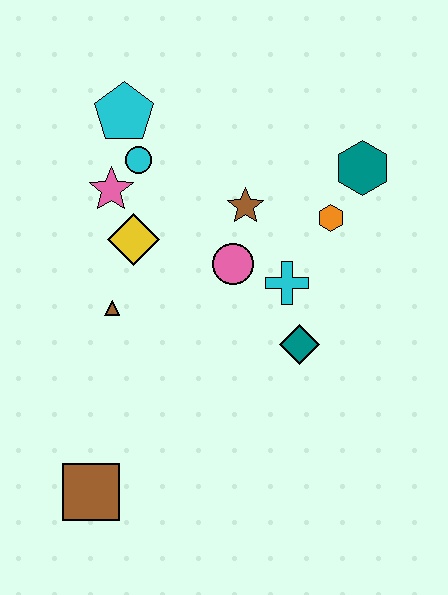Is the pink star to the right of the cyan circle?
No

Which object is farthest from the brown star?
The brown square is farthest from the brown star.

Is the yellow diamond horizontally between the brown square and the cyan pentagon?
No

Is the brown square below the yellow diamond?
Yes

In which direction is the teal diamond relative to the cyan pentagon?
The teal diamond is below the cyan pentagon.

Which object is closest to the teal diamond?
The cyan cross is closest to the teal diamond.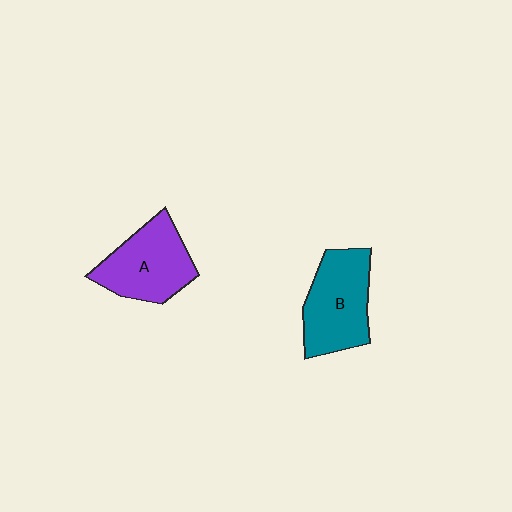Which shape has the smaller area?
Shape A (purple).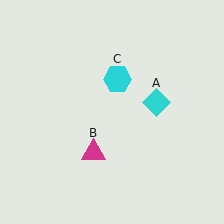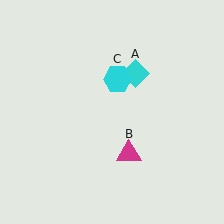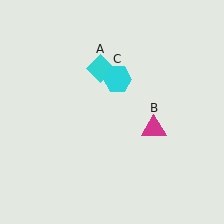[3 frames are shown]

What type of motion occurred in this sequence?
The cyan diamond (object A), magenta triangle (object B) rotated counterclockwise around the center of the scene.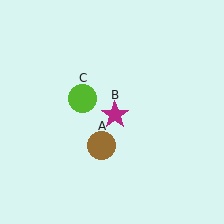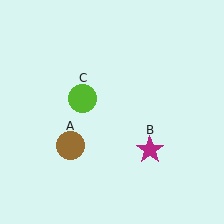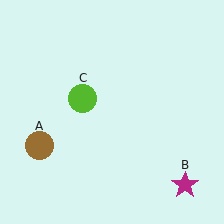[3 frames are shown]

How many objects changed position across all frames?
2 objects changed position: brown circle (object A), magenta star (object B).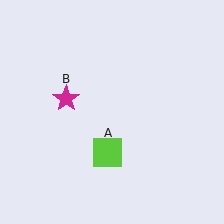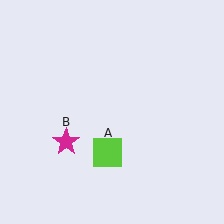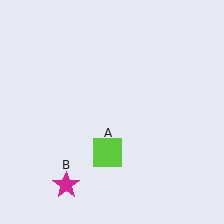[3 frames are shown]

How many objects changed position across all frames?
1 object changed position: magenta star (object B).